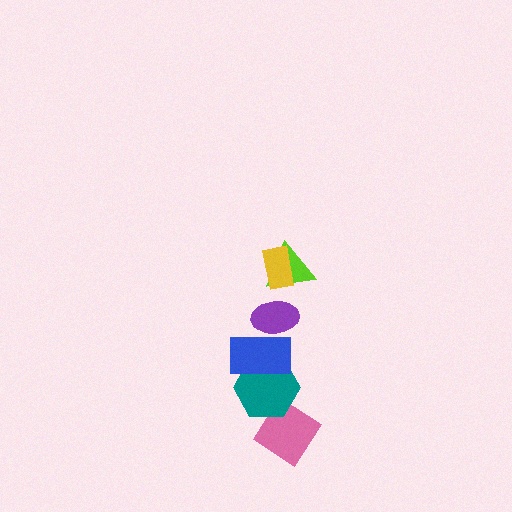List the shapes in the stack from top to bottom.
From top to bottom: the yellow rectangle, the lime triangle, the purple ellipse, the blue rectangle, the teal hexagon, the pink diamond.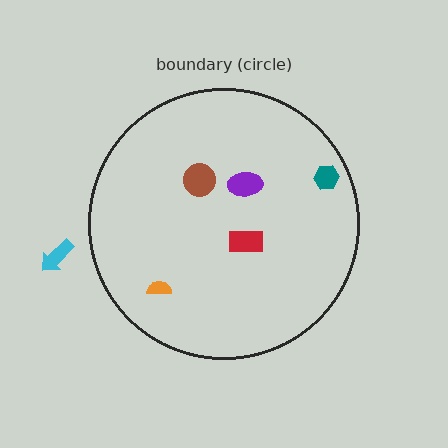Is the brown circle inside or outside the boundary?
Inside.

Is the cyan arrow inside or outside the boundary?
Outside.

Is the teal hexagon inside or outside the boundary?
Inside.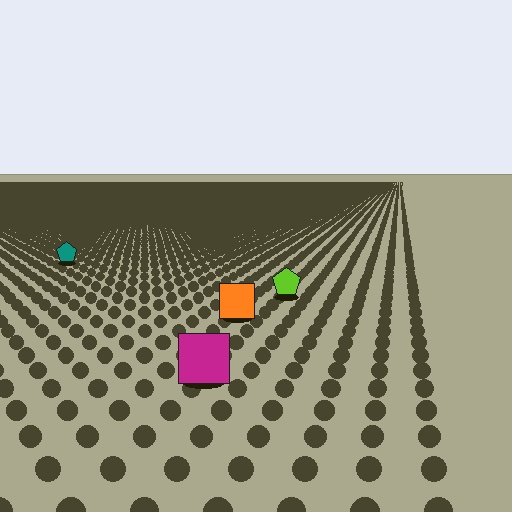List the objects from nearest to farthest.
From nearest to farthest: the magenta square, the orange square, the lime pentagon, the teal pentagon.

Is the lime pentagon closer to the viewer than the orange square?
No. The orange square is closer — you can tell from the texture gradient: the ground texture is coarser near it.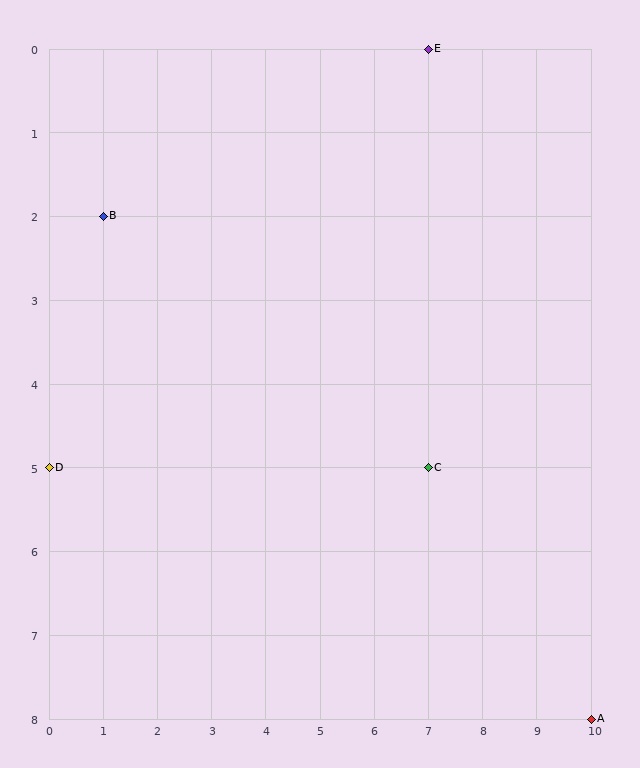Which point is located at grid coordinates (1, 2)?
Point B is at (1, 2).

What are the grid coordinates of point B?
Point B is at grid coordinates (1, 2).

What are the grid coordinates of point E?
Point E is at grid coordinates (7, 0).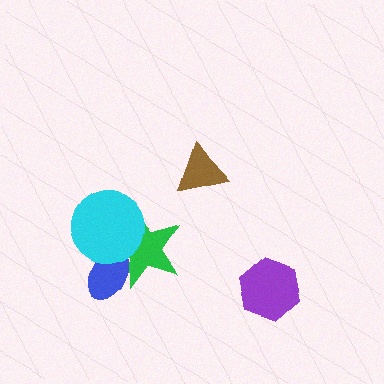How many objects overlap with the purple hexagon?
0 objects overlap with the purple hexagon.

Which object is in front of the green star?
The cyan circle is in front of the green star.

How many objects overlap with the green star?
2 objects overlap with the green star.